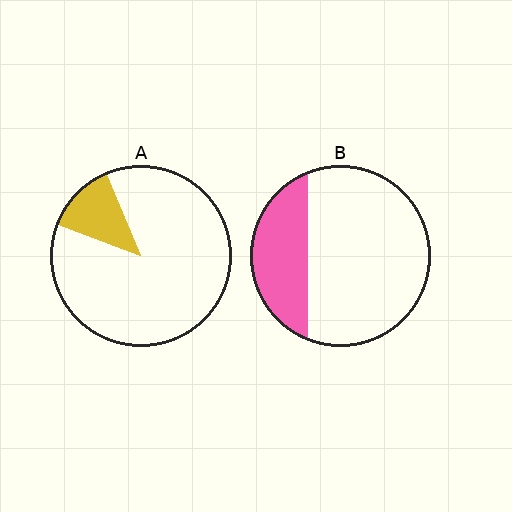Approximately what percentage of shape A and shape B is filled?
A is approximately 15% and B is approximately 30%.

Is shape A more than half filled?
No.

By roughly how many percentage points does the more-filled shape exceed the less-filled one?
By roughly 15 percentage points (B over A).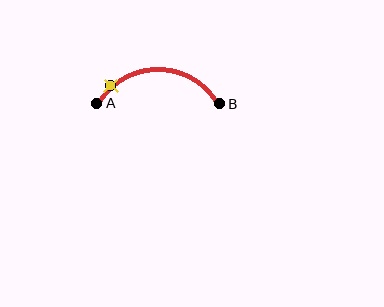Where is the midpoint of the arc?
The arc midpoint is the point on the curve farthest from the straight line joining A and B. It sits above that line.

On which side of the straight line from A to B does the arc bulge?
The arc bulges above the straight line connecting A and B.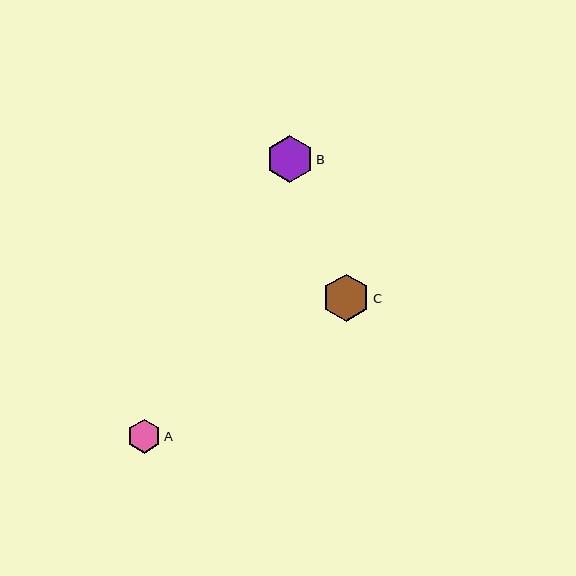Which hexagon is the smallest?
Hexagon A is the smallest with a size of approximately 34 pixels.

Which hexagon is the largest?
Hexagon C is the largest with a size of approximately 47 pixels.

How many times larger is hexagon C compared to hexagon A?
Hexagon C is approximately 1.4 times the size of hexagon A.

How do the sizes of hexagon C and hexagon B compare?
Hexagon C and hexagon B are approximately the same size.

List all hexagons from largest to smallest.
From largest to smallest: C, B, A.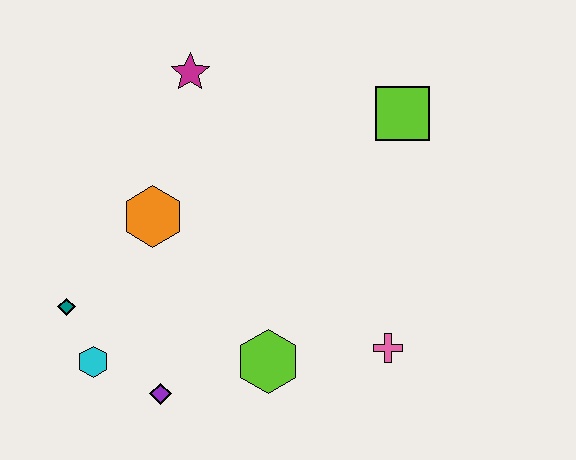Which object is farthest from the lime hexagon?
The magenta star is farthest from the lime hexagon.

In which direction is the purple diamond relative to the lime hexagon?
The purple diamond is to the left of the lime hexagon.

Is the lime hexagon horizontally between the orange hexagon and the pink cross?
Yes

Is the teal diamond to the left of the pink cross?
Yes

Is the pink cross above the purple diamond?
Yes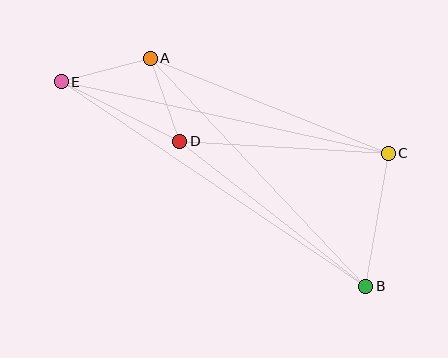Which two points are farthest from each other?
Points B and E are farthest from each other.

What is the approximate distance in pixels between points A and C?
The distance between A and C is approximately 256 pixels.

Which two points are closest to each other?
Points A and D are closest to each other.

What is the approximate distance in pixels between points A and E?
The distance between A and E is approximately 92 pixels.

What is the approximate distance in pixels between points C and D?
The distance between C and D is approximately 209 pixels.